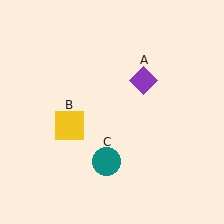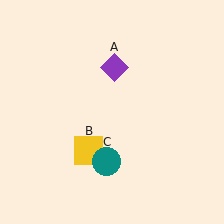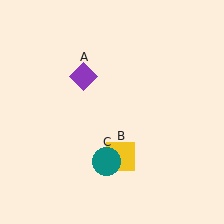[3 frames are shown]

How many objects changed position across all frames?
2 objects changed position: purple diamond (object A), yellow square (object B).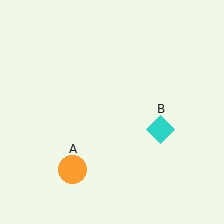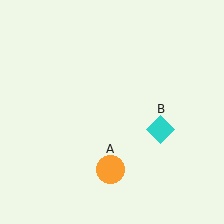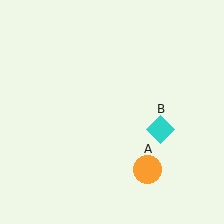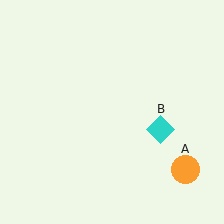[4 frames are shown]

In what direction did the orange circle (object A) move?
The orange circle (object A) moved right.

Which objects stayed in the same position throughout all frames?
Cyan diamond (object B) remained stationary.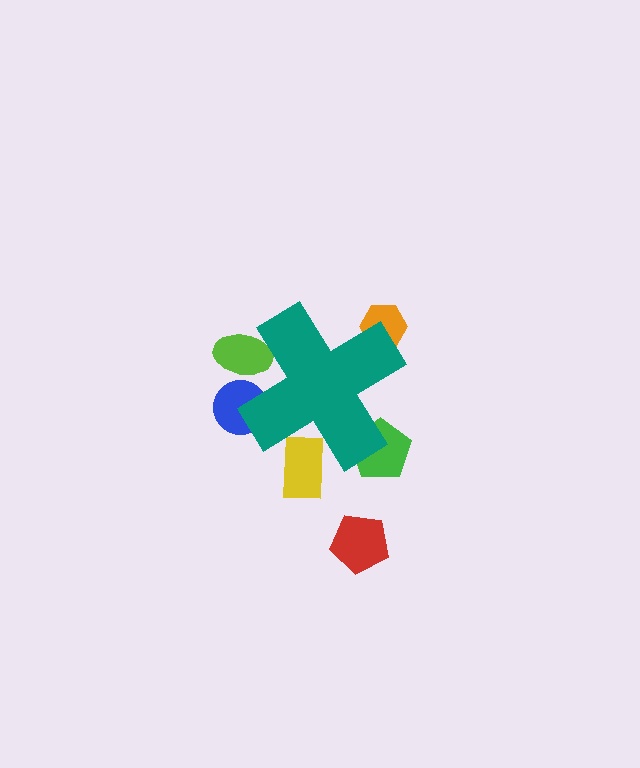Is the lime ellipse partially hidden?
Yes, the lime ellipse is partially hidden behind the teal cross.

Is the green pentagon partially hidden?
Yes, the green pentagon is partially hidden behind the teal cross.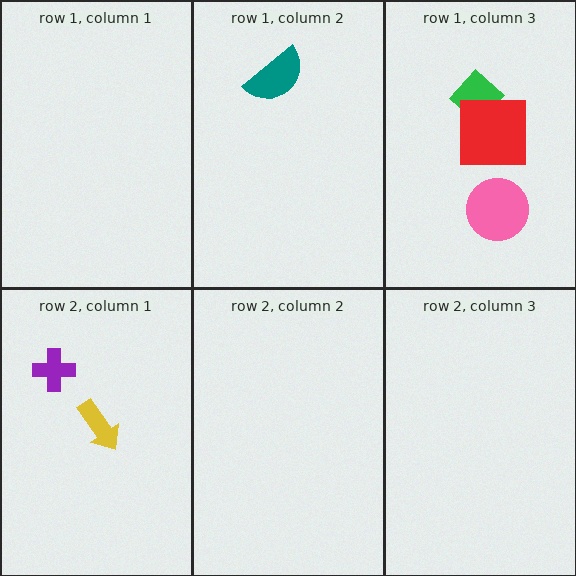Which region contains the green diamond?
The row 1, column 3 region.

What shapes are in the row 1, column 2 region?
The teal semicircle.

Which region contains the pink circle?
The row 1, column 3 region.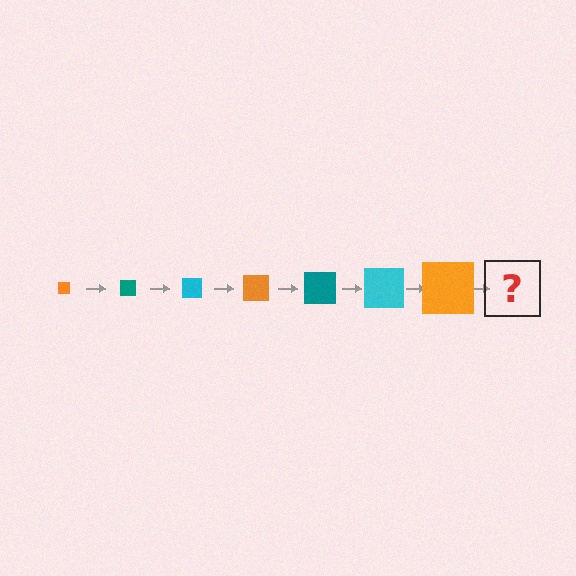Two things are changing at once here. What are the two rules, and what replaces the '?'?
The two rules are that the square grows larger each step and the color cycles through orange, teal, and cyan. The '?' should be a teal square, larger than the previous one.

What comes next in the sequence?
The next element should be a teal square, larger than the previous one.